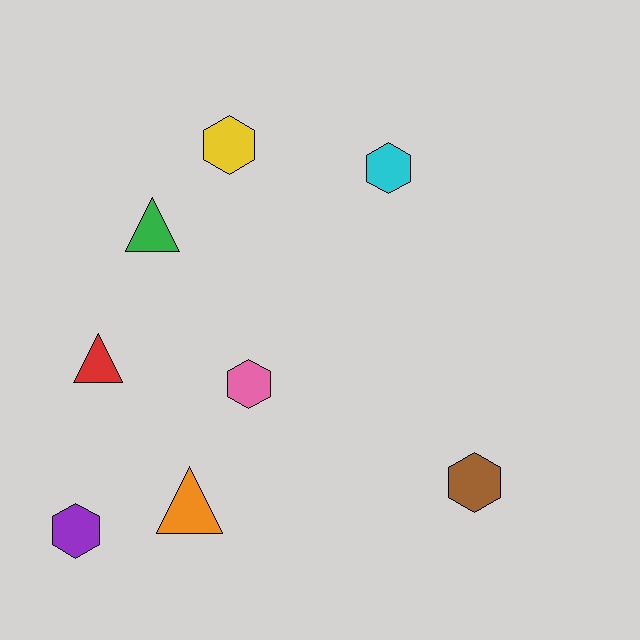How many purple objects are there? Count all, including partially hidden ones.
There is 1 purple object.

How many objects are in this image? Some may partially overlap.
There are 8 objects.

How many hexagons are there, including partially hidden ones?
There are 5 hexagons.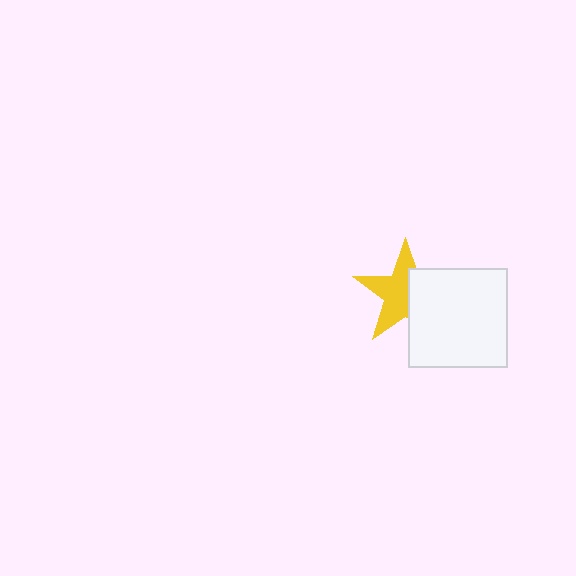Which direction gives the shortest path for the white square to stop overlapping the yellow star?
Moving right gives the shortest separation.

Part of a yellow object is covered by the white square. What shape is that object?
It is a star.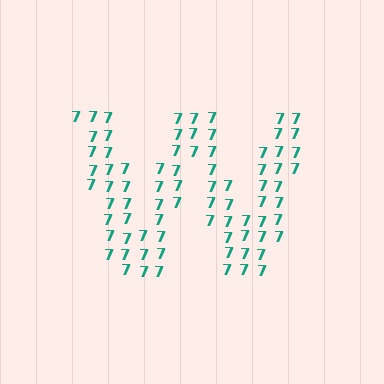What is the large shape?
The large shape is the letter W.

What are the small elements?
The small elements are digit 7's.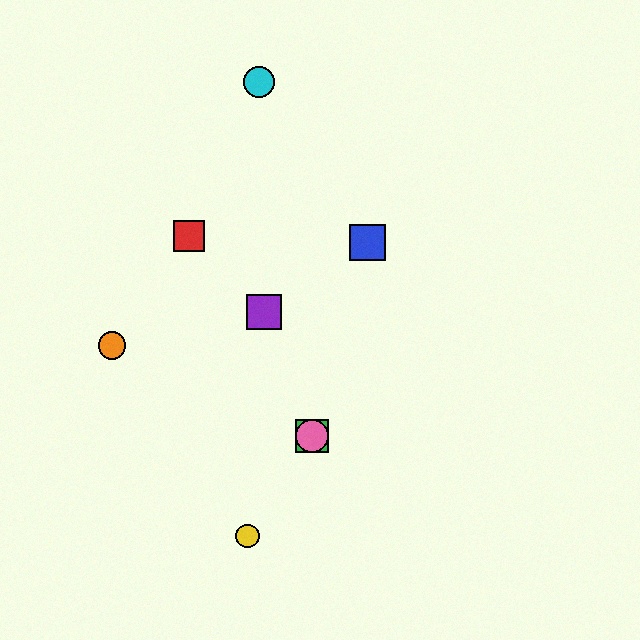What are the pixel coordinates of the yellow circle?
The yellow circle is at (247, 536).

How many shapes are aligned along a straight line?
3 shapes (the green square, the purple square, the pink circle) are aligned along a straight line.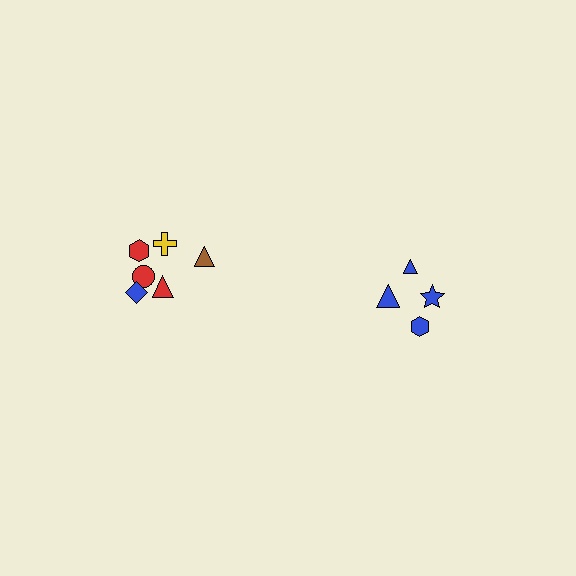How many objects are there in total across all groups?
There are 10 objects.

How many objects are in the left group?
There are 6 objects.